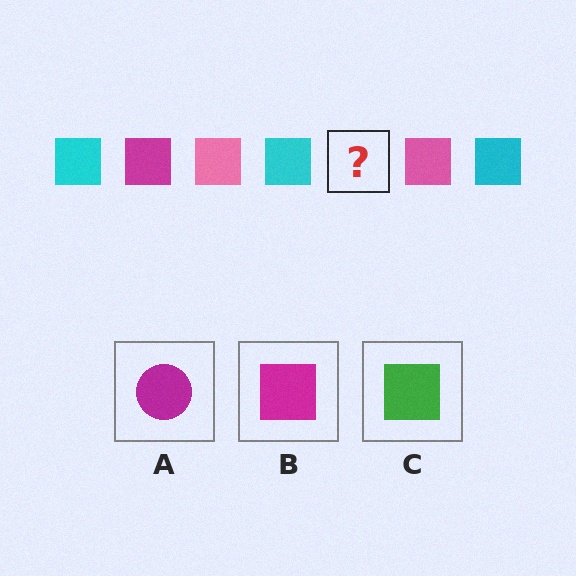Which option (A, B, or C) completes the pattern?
B.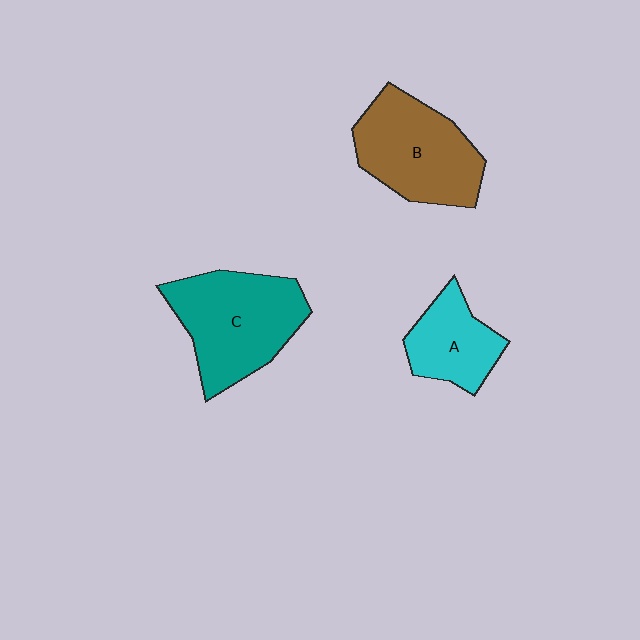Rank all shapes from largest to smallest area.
From largest to smallest: C (teal), B (brown), A (cyan).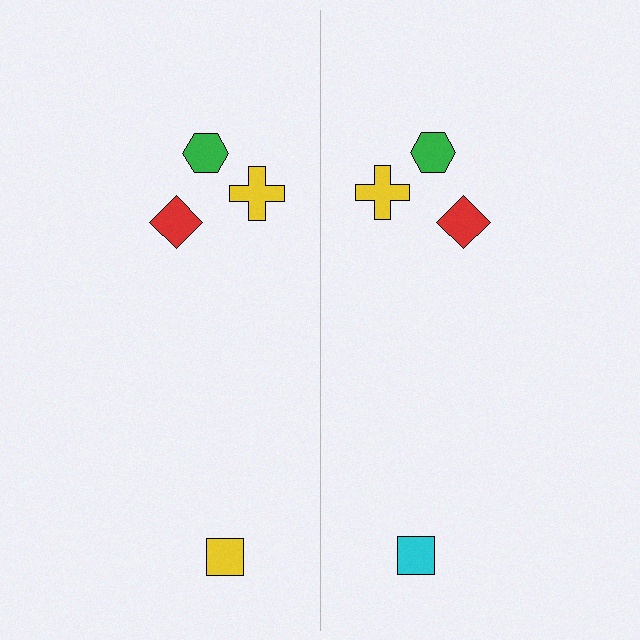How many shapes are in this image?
There are 8 shapes in this image.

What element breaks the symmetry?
The cyan square on the right side breaks the symmetry — its mirror counterpart is yellow.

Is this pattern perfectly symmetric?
No, the pattern is not perfectly symmetric. The cyan square on the right side breaks the symmetry — its mirror counterpart is yellow.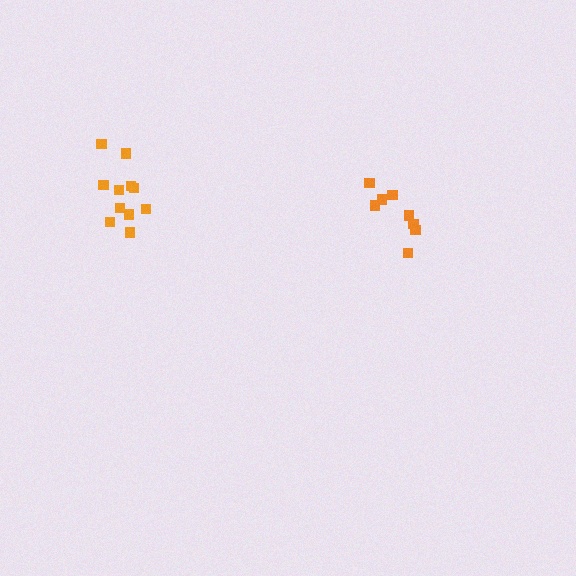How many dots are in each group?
Group 1: 11 dots, Group 2: 8 dots (19 total).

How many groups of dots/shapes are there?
There are 2 groups.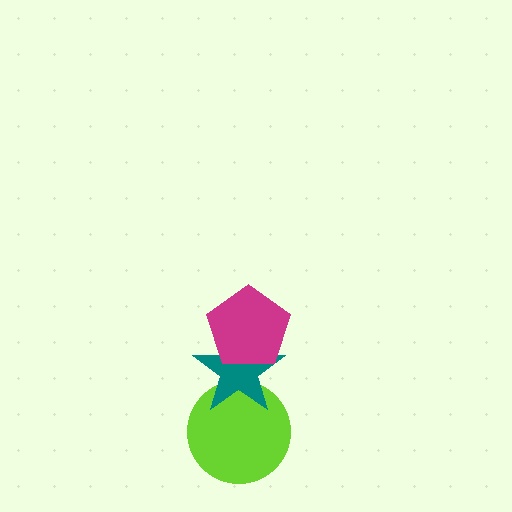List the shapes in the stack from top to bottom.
From top to bottom: the magenta pentagon, the teal star, the lime circle.